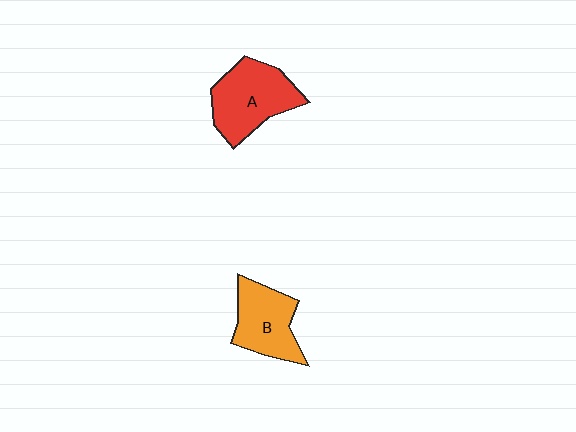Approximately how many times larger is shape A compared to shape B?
Approximately 1.2 times.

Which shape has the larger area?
Shape A (red).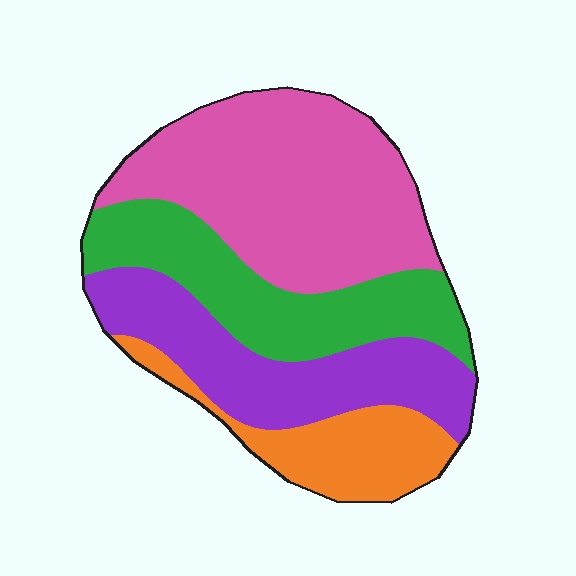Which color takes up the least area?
Orange, at roughly 15%.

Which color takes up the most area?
Pink, at roughly 40%.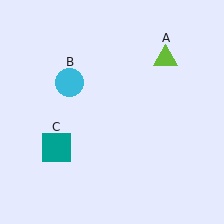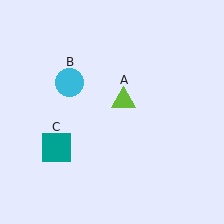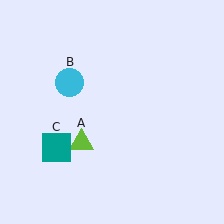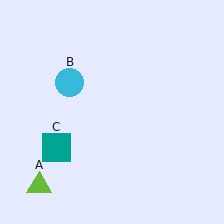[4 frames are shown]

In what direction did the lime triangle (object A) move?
The lime triangle (object A) moved down and to the left.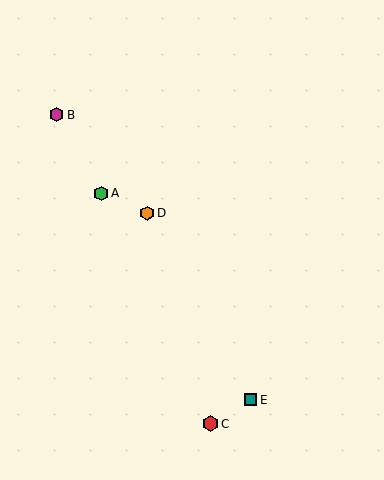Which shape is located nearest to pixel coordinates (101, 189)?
The green hexagon (labeled A) at (101, 193) is nearest to that location.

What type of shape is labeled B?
Shape B is a magenta hexagon.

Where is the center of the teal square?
The center of the teal square is at (251, 400).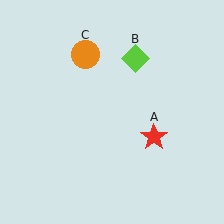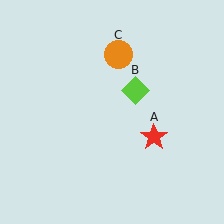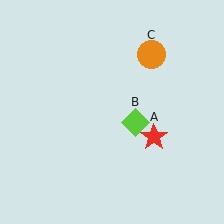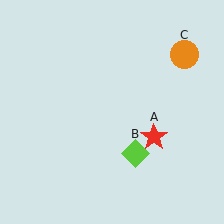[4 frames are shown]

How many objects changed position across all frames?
2 objects changed position: lime diamond (object B), orange circle (object C).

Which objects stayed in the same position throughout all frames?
Red star (object A) remained stationary.